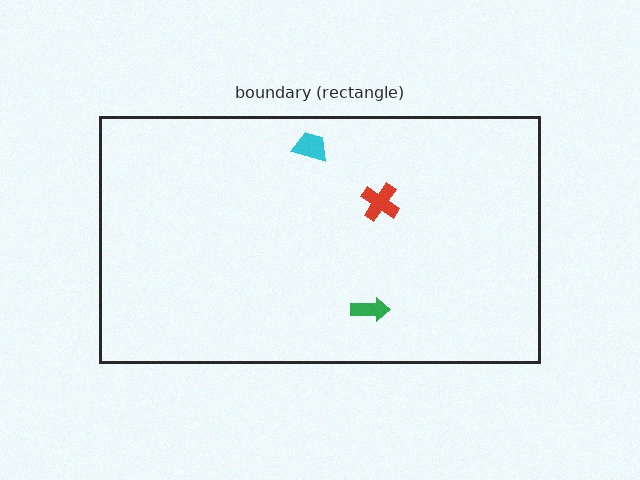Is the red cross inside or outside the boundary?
Inside.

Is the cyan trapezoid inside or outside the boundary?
Inside.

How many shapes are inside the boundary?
3 inside, 0 outside.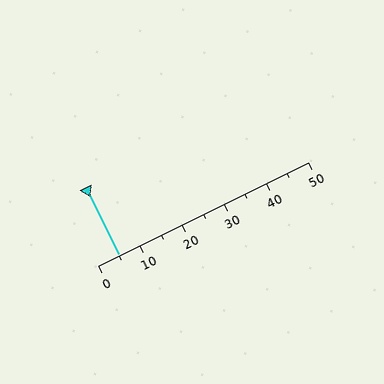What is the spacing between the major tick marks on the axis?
The major ticks are spaced 10 apart.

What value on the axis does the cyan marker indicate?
The marker indicates approximately 5.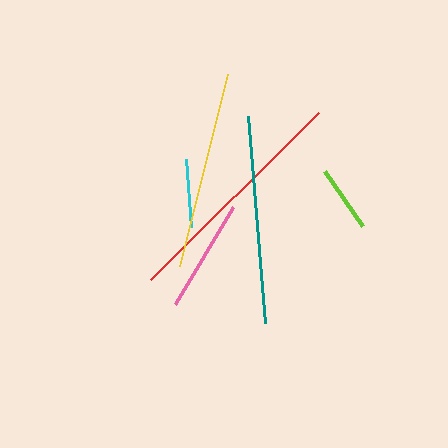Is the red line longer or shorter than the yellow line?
The red line is longer than the yellow line.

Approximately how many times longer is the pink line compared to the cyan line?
The pink line is approximately 1.6 times the length of the cyan line.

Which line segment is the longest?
The red line is the longest at approximately 237 pixels.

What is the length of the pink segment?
The pink segment is approximately 113 pixels long.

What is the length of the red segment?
The red segment is approximately 237 pixels long.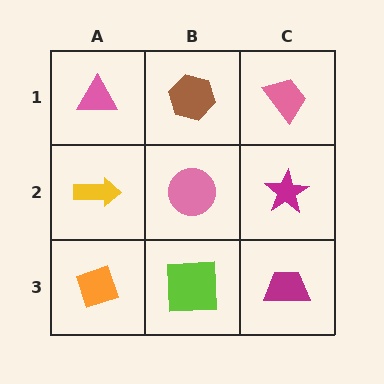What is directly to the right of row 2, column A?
A pink circle.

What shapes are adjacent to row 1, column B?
A pink circle (row 2, column B), a pink triangle (row 1, column A), a pink trapezoid (row 1, column C).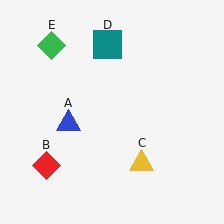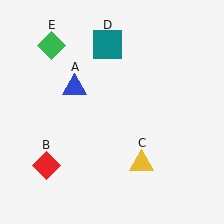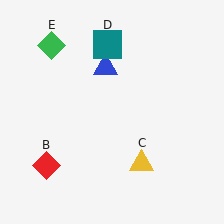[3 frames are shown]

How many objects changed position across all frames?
1 object changed position: blue triangle (object A).